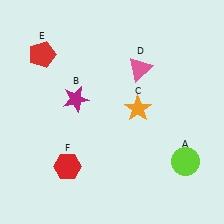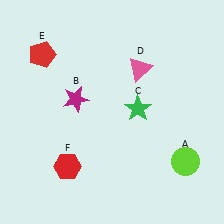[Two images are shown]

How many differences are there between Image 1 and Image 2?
There is 1 difference between the two images.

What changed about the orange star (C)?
In Image 1, C is orange. In Image 2, it changed to green.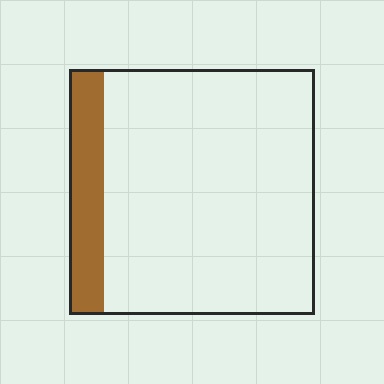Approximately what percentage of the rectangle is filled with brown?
Approximately 15%.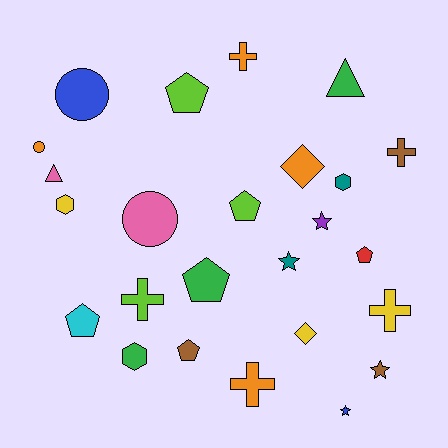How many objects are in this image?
There are 25 objects.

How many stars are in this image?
There are 4 stars.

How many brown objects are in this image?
There are 3 brown objects.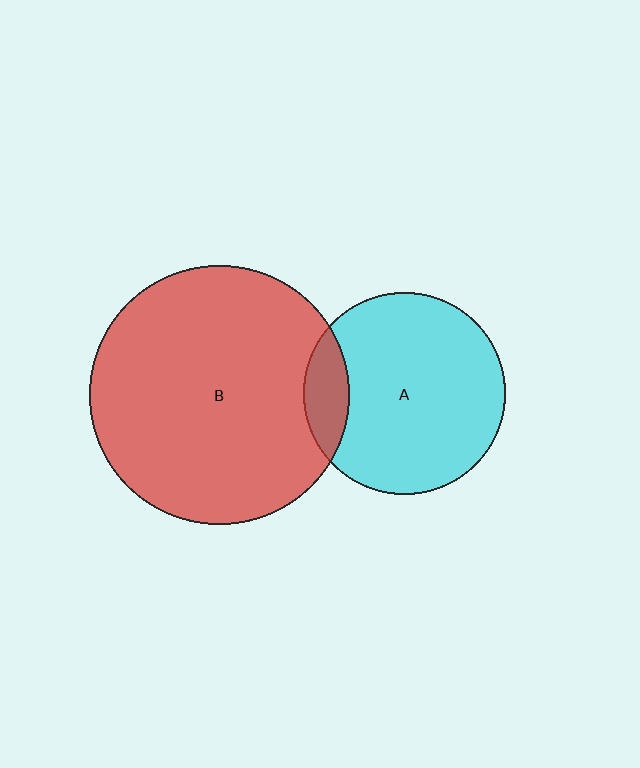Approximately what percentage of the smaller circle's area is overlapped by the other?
Approximately 15%.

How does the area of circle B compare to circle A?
Approximately 1.7 times.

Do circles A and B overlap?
Yes.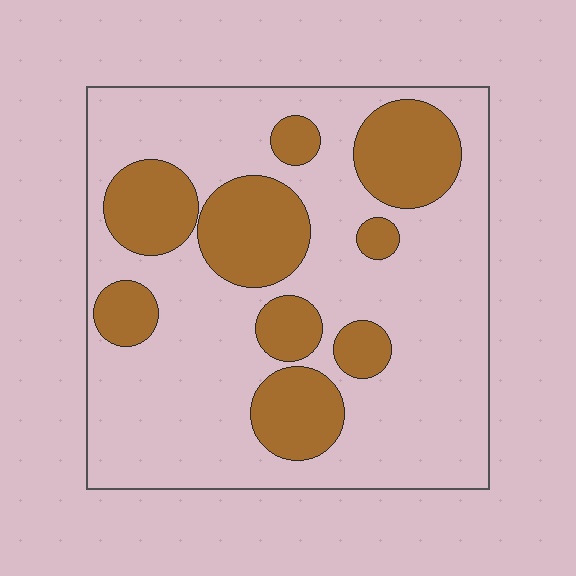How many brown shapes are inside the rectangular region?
9.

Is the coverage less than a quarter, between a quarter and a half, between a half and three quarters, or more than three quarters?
Between a quarter and a half.